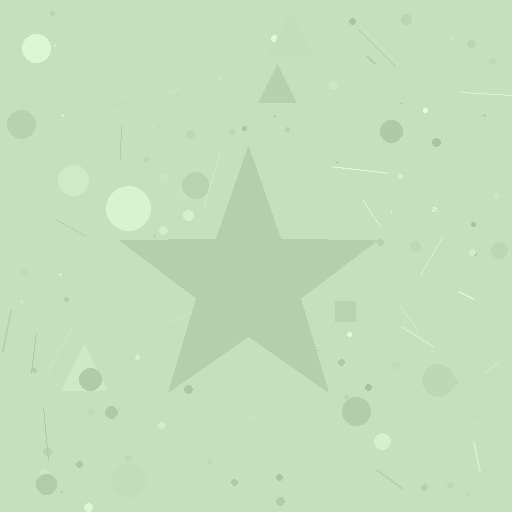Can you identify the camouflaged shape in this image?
The camouflaged shape is a star.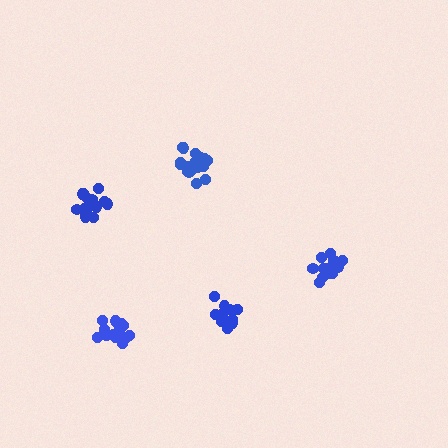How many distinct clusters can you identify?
There are 5 distinct clusters.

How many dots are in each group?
Group 1: 14 dots, Group 2: 13 dots, Group 3: 16 dots, Group 4: 18 dots, Group 5: 16 dots (77 total).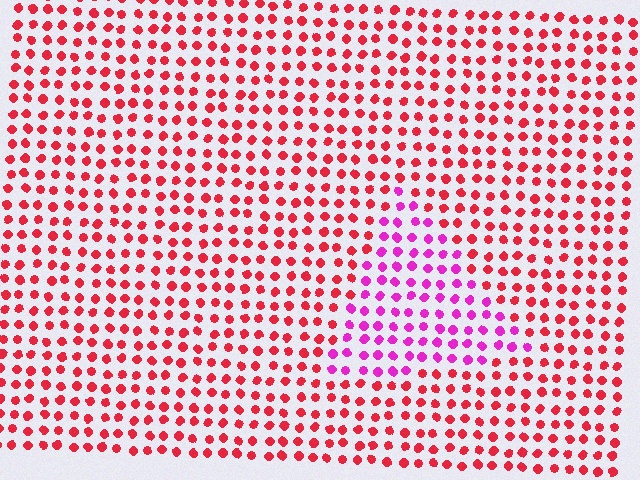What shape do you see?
I see a triangle.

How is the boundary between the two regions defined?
The boundary is defined purely by a slight shift in hue (about 44 degrees). Spacing, size, and orientation are identical on both sides.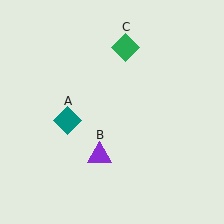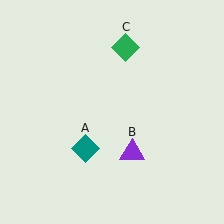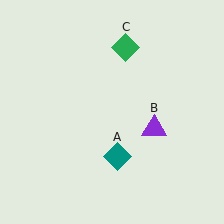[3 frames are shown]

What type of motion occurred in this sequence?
The teal diamond (object A), purple triangle (object B) rotated counterclockwise around the center of the scene.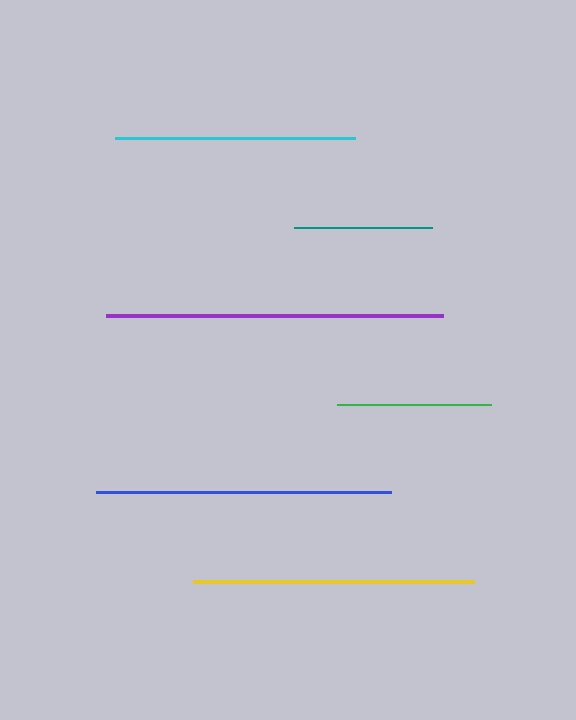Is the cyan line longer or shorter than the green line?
The cyan line is longer than the green line.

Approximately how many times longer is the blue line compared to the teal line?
The blue line is approximately 2.1 times the length of the teal line.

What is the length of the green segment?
The green segment is approximately 153 pixels long.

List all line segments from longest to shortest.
From longest to shortest: purple, blue, yellow, cyan, green, teal.